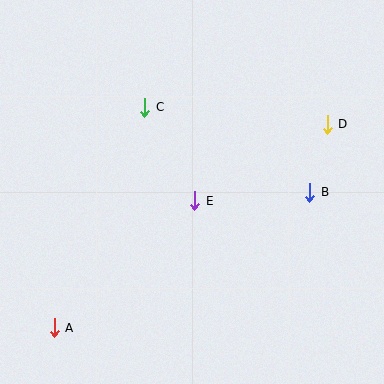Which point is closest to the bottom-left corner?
Point A is closest to the bottom-left corner.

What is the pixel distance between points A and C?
The distance between A and C is 238 pixels.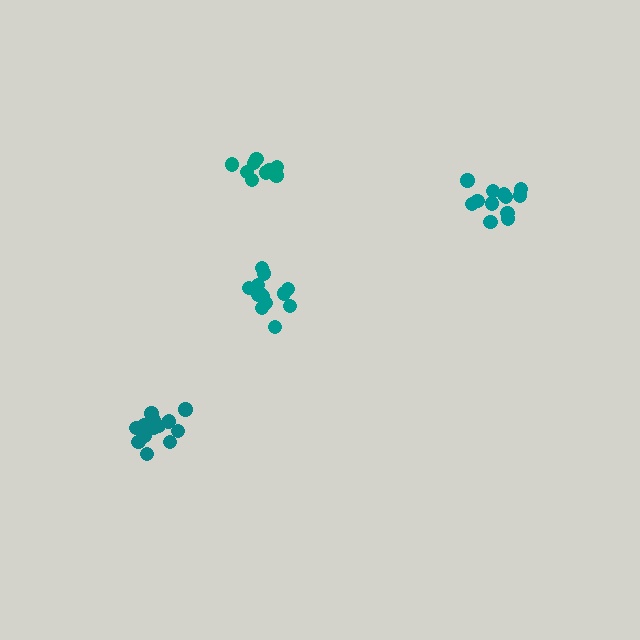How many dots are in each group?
Group 1: 13 dots, Group 2: 12 dots, Group 3: 9 dots, Group 4: 15 dots (49 total).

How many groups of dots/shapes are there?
There are 4 groups.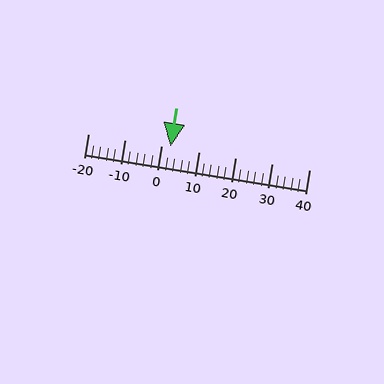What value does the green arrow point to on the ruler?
The green arrow points to approximately 2.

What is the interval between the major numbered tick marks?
The major tick marks are spaced 10 units apart.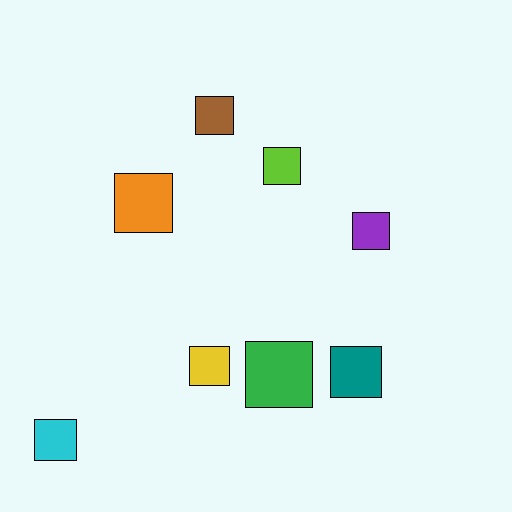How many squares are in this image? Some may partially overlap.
There are 8 squares.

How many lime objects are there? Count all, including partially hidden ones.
There is 1 lime object.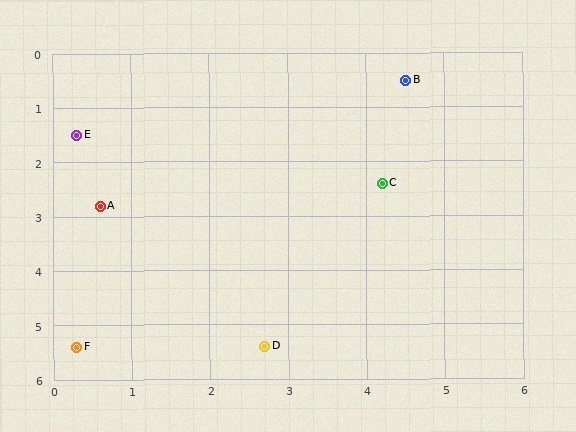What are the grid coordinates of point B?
Point B is at approximately (4.5, 0.5).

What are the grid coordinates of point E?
Point E is at approximately (0.3, 1.5).